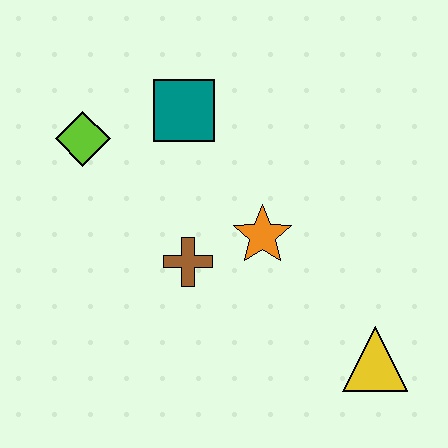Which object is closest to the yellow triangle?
The orange star is closest to the yellow triangle.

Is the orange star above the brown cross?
Yes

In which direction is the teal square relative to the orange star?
The teal square is above the orange star.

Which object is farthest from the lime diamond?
The yellow triangle is farthest from the lime diamond.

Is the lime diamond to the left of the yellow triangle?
Yes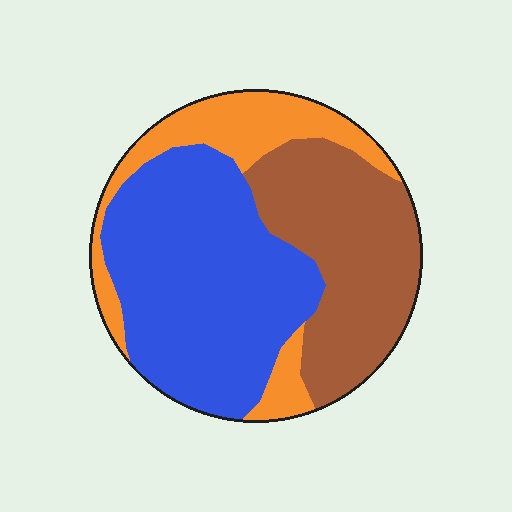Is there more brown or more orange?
Brown.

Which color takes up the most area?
Blue, at roughly 45%.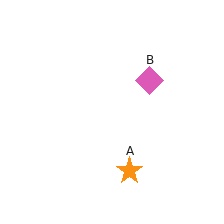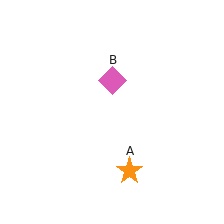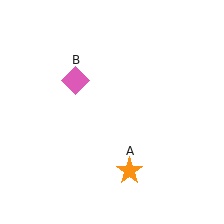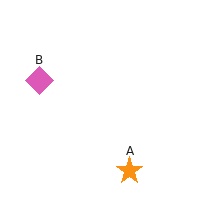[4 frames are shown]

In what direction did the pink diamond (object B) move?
The pink diamond (object B) moved left.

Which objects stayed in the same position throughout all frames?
Orange star (object A) remained stationary.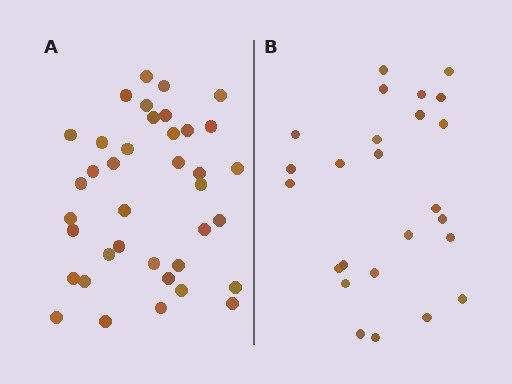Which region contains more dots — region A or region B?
Region A (the left region) has more dots.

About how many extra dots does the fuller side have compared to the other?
Region A has approximately 15 more dots than region B.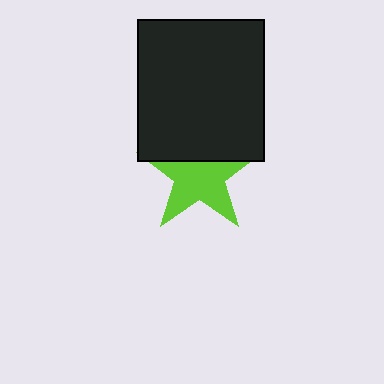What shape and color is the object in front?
The object in front is a black rectangle.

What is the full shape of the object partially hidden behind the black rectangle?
The partially hidden object is a lime star.